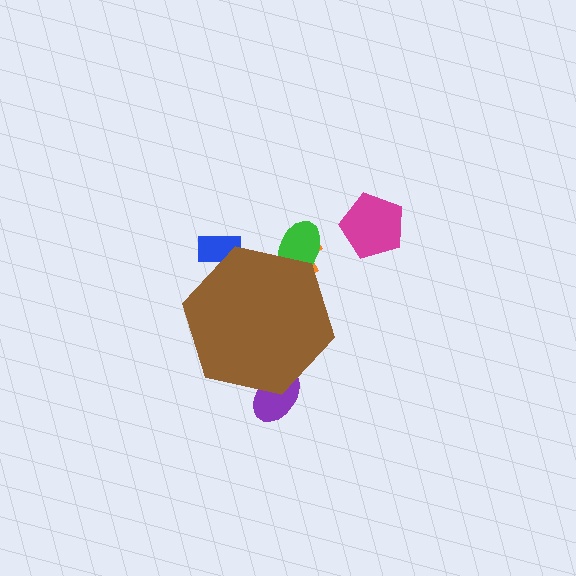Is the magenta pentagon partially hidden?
No, the magenta pentagon is fully visible.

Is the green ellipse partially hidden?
Yes, the green ellipse is partially hidden behind the brown hexagon.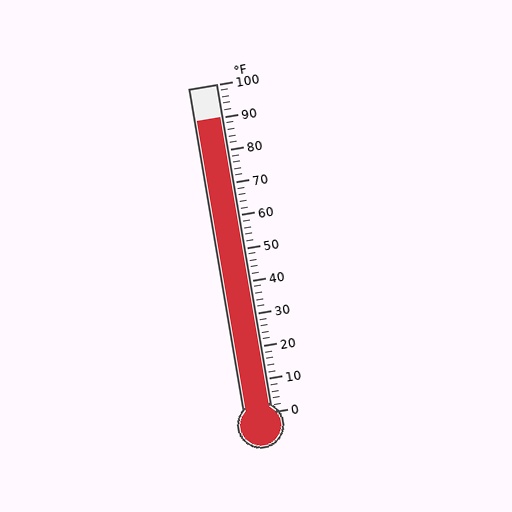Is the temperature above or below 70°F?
The temperature is above 70°F.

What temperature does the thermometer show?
The thermometer shows approximately 90°F.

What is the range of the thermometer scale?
The thermometer scale ranges from 0°F to 100°F.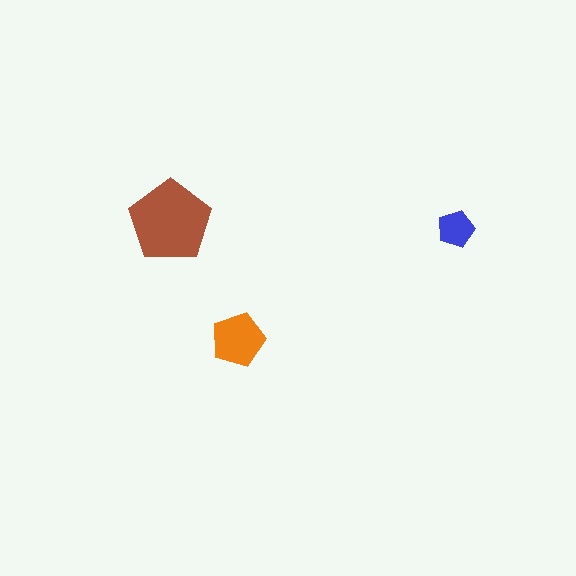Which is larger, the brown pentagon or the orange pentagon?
The brown one.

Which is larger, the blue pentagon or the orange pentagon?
The orange one.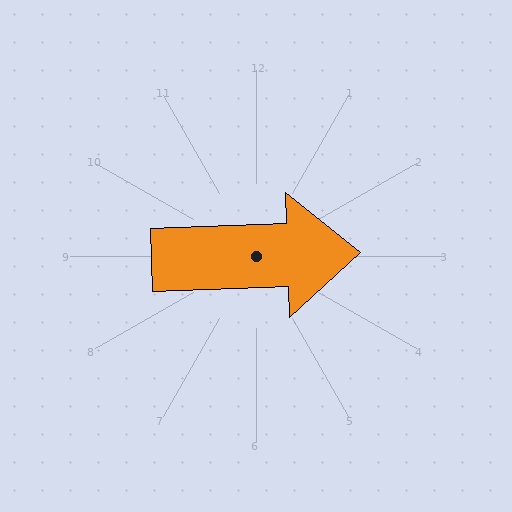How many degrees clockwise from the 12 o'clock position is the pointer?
Approximately 88 degrees.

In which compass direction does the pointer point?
East.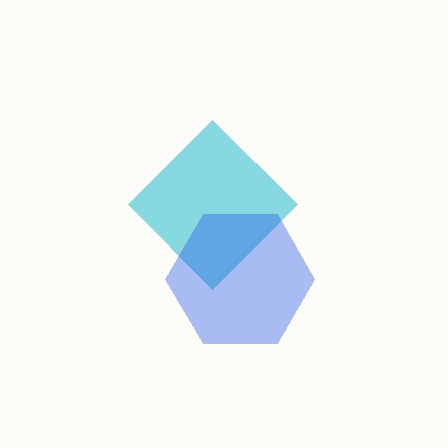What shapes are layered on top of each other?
The layered shapes are: a cyan diamond, a blue hexagon.